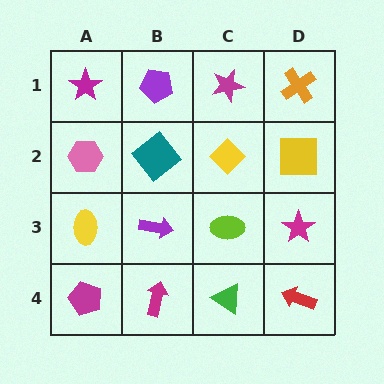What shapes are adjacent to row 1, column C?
A yellow diamond (row 2, column C), a purple pentagon (row 1, column B), an orange cross (row 1, column D).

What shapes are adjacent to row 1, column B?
A teal diamond (row 2, column B), a magenta star (row 1, column A), a magenta star (row 1, column C).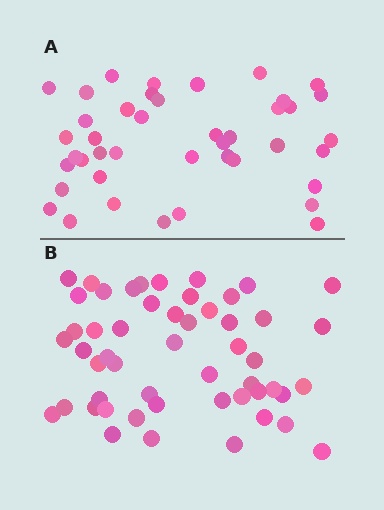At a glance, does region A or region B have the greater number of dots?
Region B (the bottom region) has more dots.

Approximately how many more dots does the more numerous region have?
Region B has roughly 10 or so more dots than region A.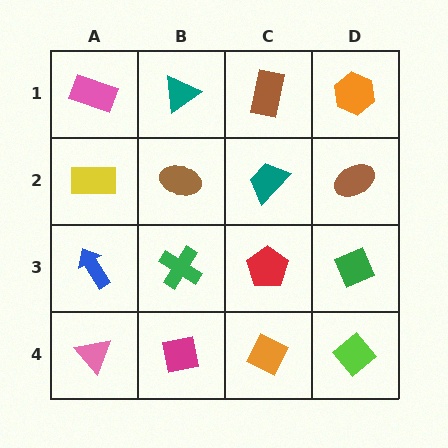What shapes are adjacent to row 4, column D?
A green diamond (row 3, column D), an orange diamond (row 4, column C).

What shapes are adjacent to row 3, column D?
A brown ellipse (row 2, column D), a lime diamond (row 4, column D), a red pentagon (row 3, column C).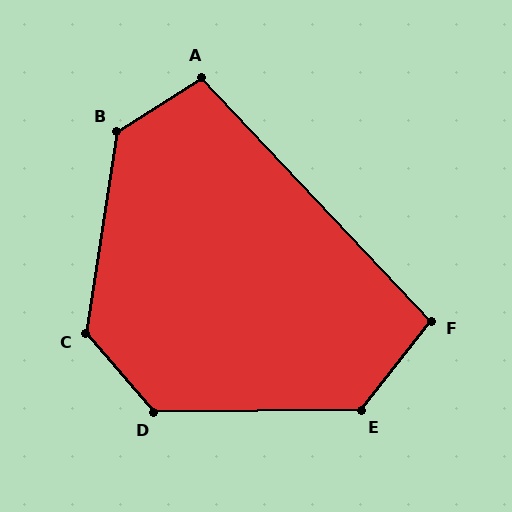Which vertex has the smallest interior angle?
F, at approximately 99 degrees.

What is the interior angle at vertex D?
Approximately 130 degrees (obtuse).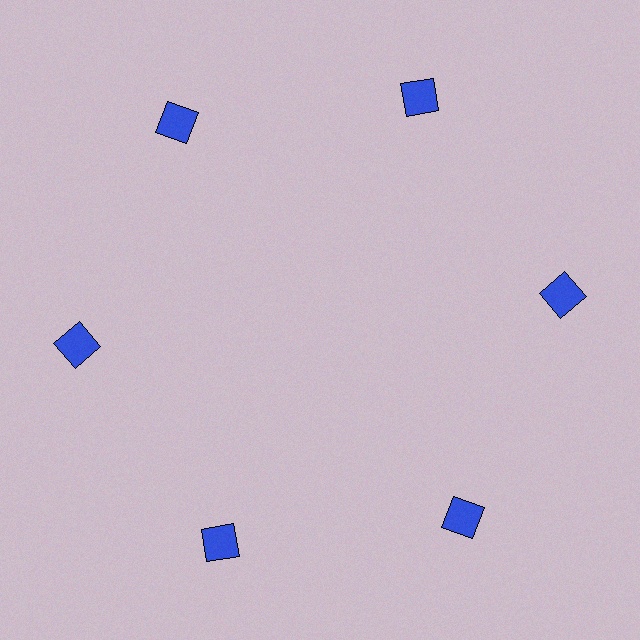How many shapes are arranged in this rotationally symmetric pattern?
There are 6 shapes, arranged in 6 groups of 1.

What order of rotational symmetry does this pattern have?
This pattern has 6-fold rotational symmetry.